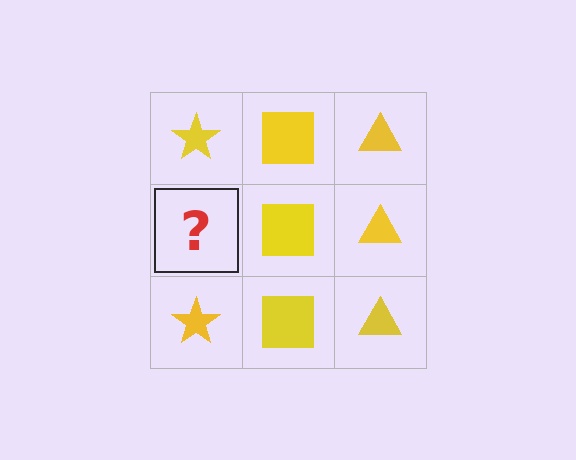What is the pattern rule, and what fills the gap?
The rule is that each column has a consistent shape. The gap should be filled with a yellow star.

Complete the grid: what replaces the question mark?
The question mark should be replaced with a yellow star.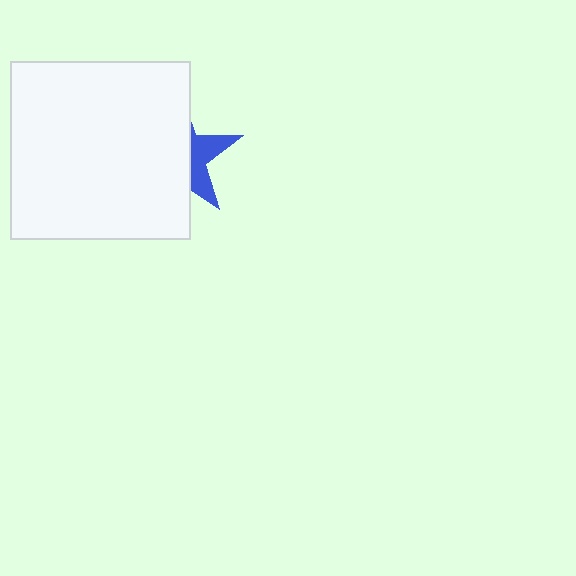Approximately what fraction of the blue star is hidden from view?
Roughly 68% of the blue star is hidden behind the white rectangle.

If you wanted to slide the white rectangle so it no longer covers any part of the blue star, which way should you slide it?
Slide it left — that is the most direct way to separate the two shapes.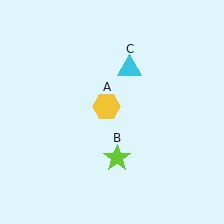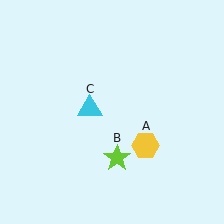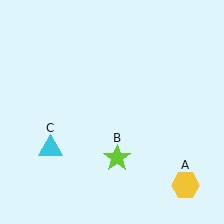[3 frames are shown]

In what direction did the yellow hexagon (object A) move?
The yellow hexagon (object A) moved down and to the right.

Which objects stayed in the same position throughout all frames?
Lime star (object B) remained stationary.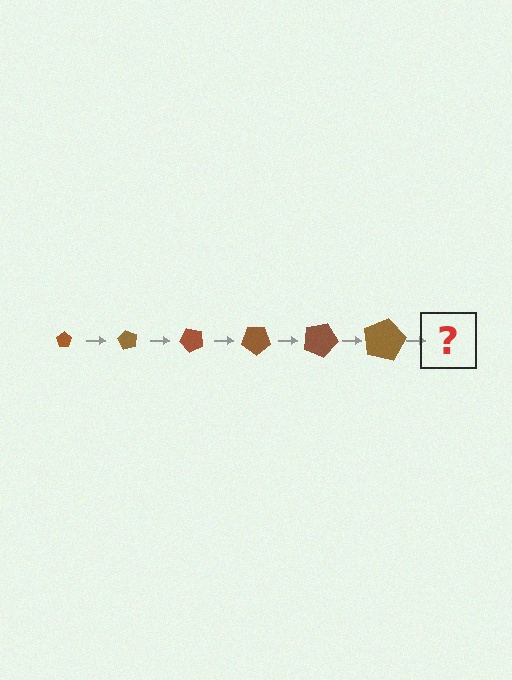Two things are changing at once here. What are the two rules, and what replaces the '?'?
The two rules are that the pentagon grows larger each step and it rotates 60 degrees each step. The '?' should be a pentagon, larger than the previous one and rotated 360 degrees from the start.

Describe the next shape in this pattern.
It should be a pentagon, larger than the previous one and rotated 360 degrees from the start.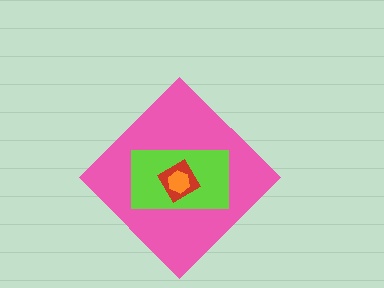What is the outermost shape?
The pink diamond.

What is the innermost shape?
The orange hexagon.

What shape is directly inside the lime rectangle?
The red diamond.